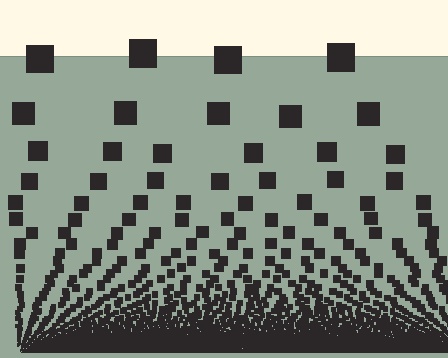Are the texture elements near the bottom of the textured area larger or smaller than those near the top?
Smaller. The gradient is inverted — elements near the bottom are smaller and denser.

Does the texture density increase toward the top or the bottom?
Density increases toward the bottom.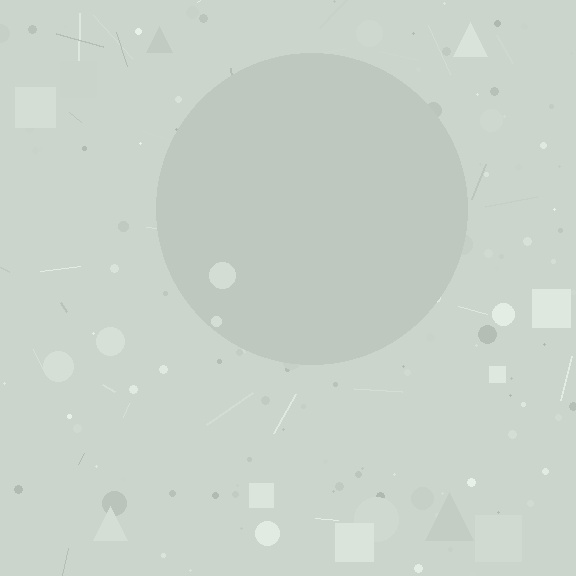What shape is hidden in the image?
A circle is hidden in the image.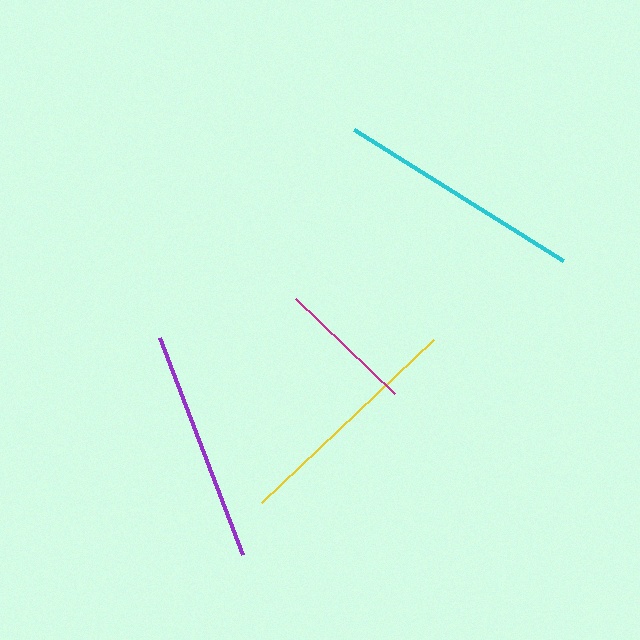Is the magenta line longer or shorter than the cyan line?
The cyan line is longer than the magenta line.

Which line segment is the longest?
The cyan line is the longest at approximately 247 pixels.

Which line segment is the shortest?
The magenta line is the shortest at approximately 138 pixels.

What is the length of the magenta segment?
The magenta segment is approximately 138 pixels long.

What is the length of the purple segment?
The purple segment is approximately 232 pixels long.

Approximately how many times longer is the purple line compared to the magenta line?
The purple line is approximately 1.7 times the length of the magenta line.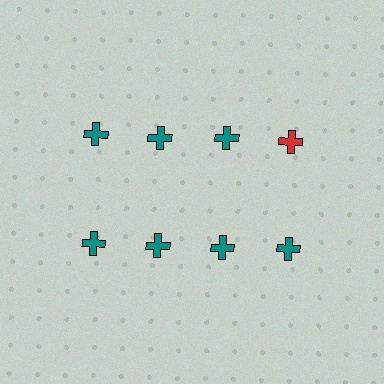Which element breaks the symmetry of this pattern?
The red cross in the top row, second from right column breaks the symmetry. All other shapes are teal crosses.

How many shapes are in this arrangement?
There are 8 shapes arranged in a grid pattern.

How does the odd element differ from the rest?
It has a different color: red instead of teal.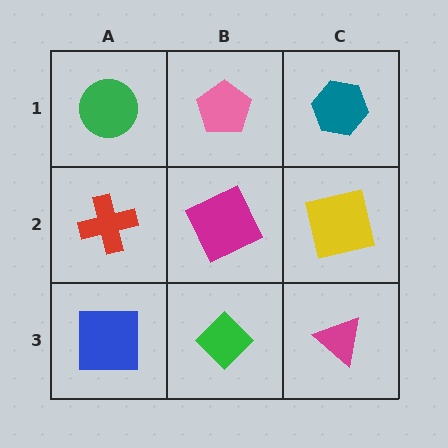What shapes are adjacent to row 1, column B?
A magenta square (row 2, column B), a green circle (row 1, column A), a teal hexagon (row 1, column C).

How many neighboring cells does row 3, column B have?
3.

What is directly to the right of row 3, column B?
A magenta triangle.